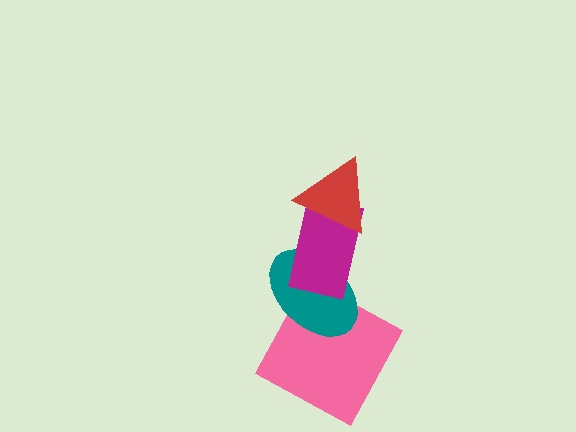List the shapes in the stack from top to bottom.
From top to bottom: the red triangle, the magenta rectangle, the teal ellipse, the pink square.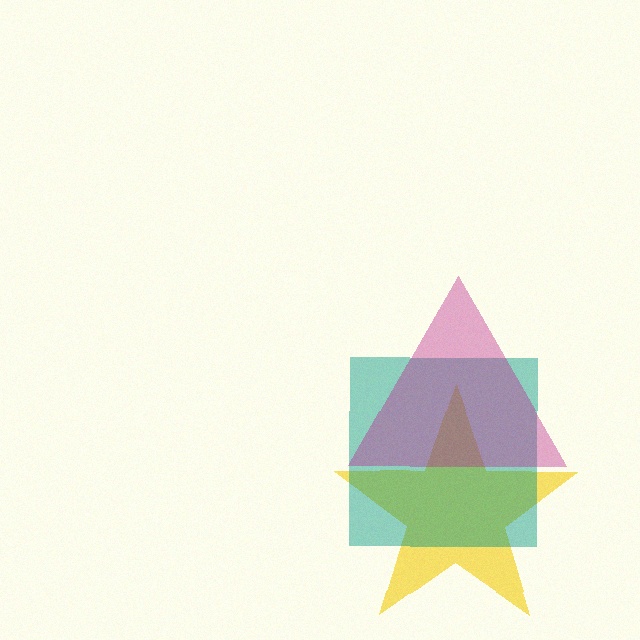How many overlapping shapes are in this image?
There are 3 overlapping shapes in the image.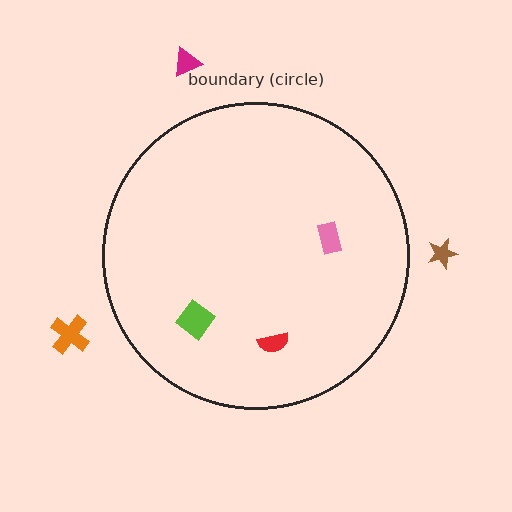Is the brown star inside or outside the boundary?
Outside.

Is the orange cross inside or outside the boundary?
Outside.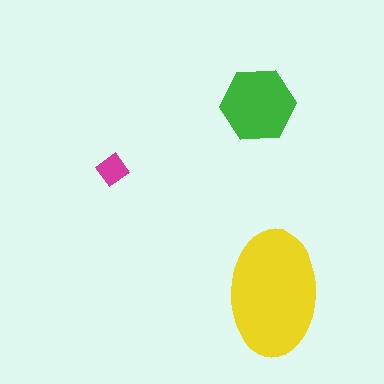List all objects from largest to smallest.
The yellow ellipse, the green hexagon, the magenta diamond.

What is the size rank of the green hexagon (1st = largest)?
2nd.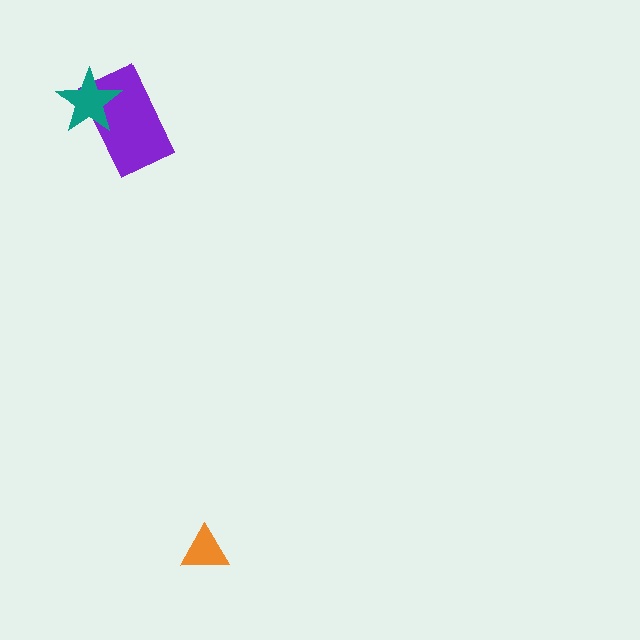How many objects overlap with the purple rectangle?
1 object overlaps with the purple rectangle.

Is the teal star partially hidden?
No, no other shape covers it.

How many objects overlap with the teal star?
1 object overlaps with the teal star.